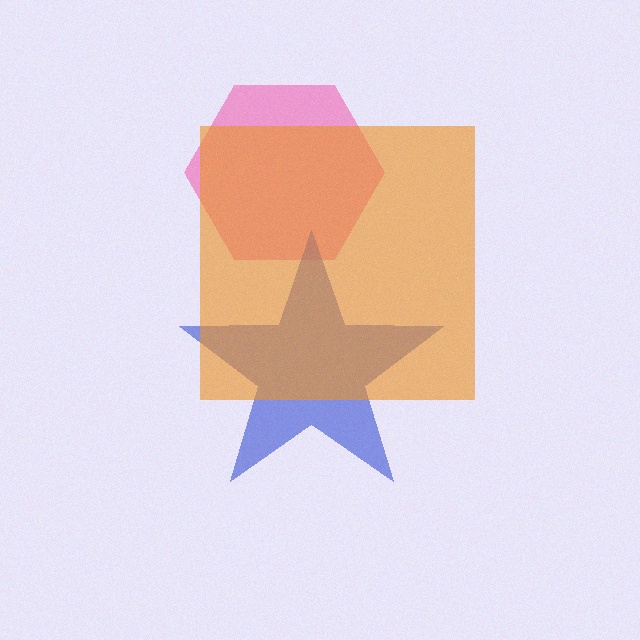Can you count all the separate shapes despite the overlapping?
Yes, there are 3 separate shapes.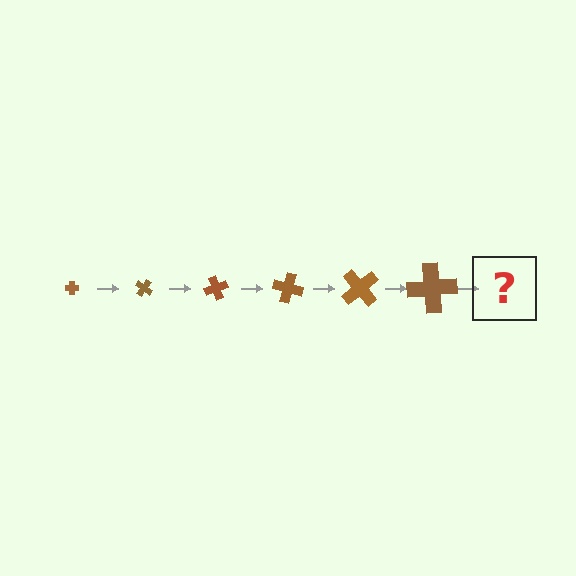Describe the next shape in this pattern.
It should be a cross, larger than the previous one and rotated 210 degrees from the start.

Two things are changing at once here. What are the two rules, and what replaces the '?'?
The two rules are that the cross grows larger each step and it rotates 35 degrees each step. The '?' should be a cross, larger than the previous one and rotated 210 degrees from the start.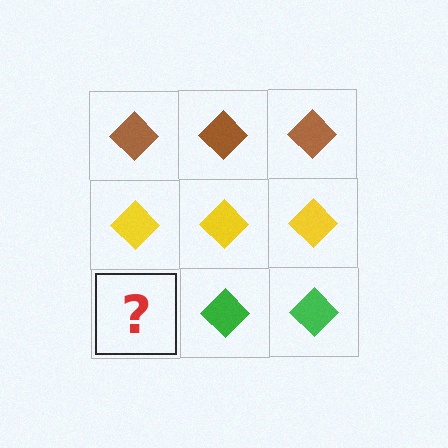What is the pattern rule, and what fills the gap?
The rule is that each row has a consistent color. The gap should be filled with a green diamond.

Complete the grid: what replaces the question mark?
The question mark should be replaced with a green diamond.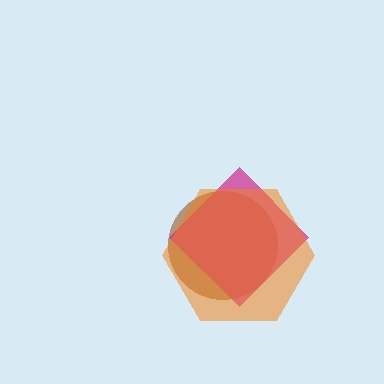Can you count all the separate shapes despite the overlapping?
Yes, there are 3 separate shapes.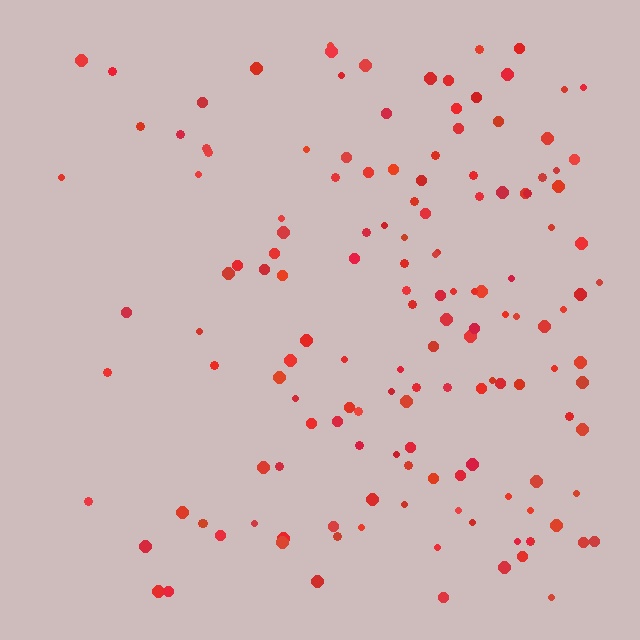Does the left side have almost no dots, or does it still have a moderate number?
Still a moderate number, just noticeably fewer than the right.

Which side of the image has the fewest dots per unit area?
The left.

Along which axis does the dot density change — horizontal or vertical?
Horizontal.